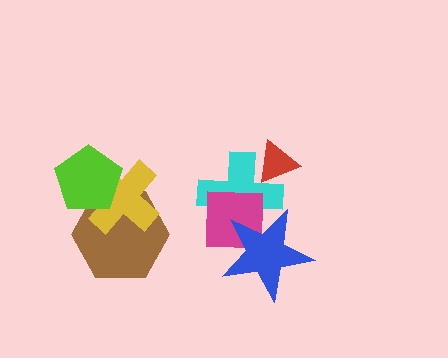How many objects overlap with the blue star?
2 objects overlap with the blue star.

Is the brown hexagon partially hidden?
Yes, it is partially covered by another shape.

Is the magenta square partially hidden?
Yes, it is partially covered by another shape.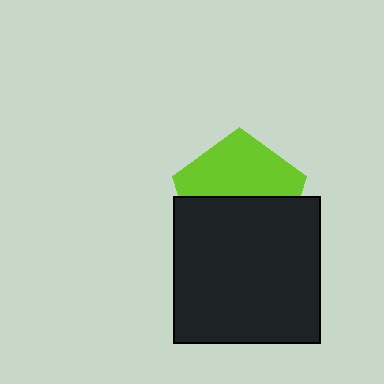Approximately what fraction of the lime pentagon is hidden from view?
Roughly 52% of the lime pentagon is hidden behind the black square.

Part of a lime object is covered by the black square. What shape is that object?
It is a pentagon.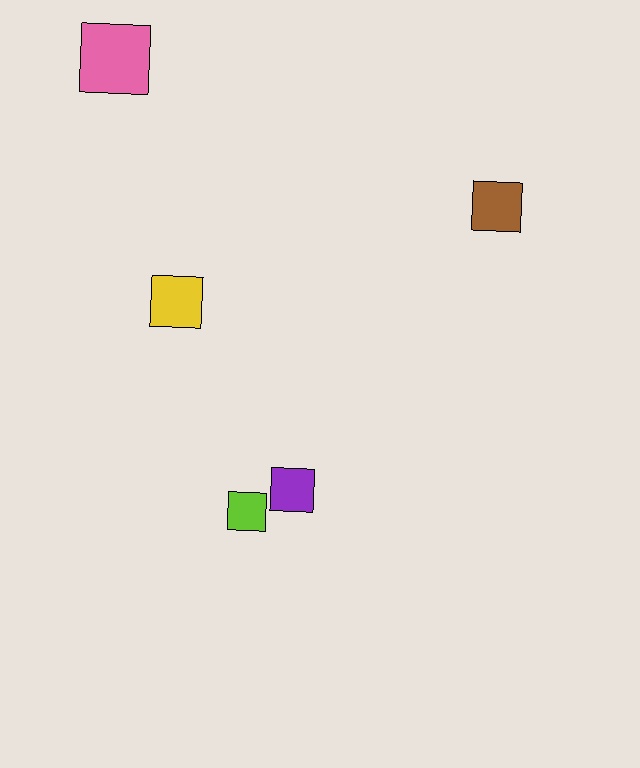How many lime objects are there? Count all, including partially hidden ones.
There is 1 lime object.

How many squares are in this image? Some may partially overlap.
There are 5 squares.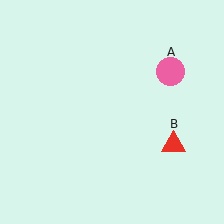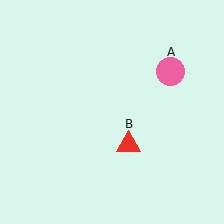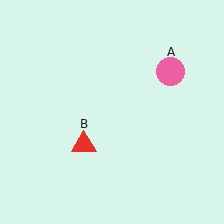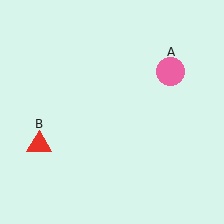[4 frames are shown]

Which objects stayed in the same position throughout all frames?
Pink circle (object A) remained stationary.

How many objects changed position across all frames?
1 object changed position: red triangle (object B).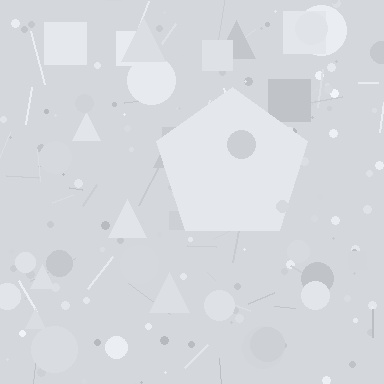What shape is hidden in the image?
A pentagon is hidden in the image.